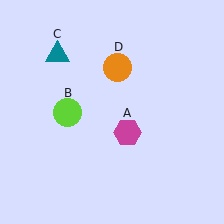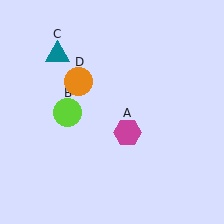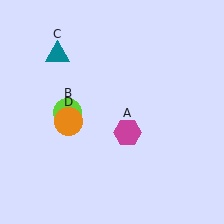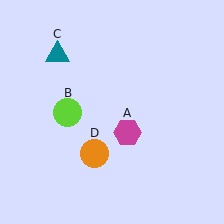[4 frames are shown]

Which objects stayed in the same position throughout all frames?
Magenta hexagon (object A) and lime circle (object B) and teal triangle (object C) remained stationary.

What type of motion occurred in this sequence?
The orange circle (object D) rotated counterclockwise around the center of the scene.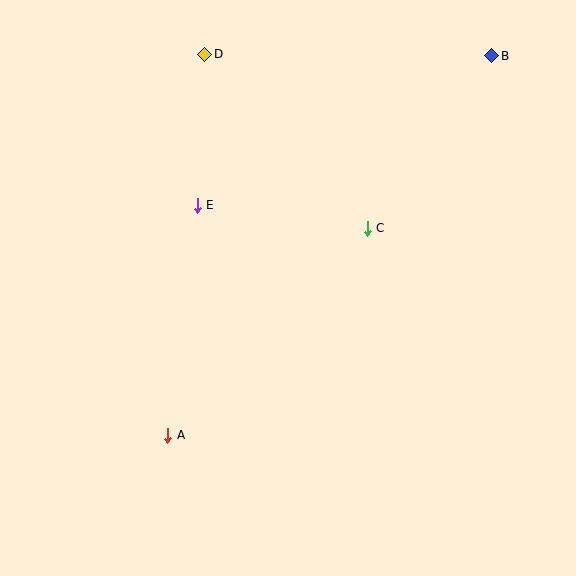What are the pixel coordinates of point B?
Point B is at (492, 56).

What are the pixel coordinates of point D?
Point D is at (205, 54).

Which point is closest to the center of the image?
Point C at (367, 228) is closest to the center.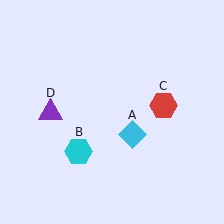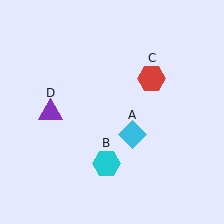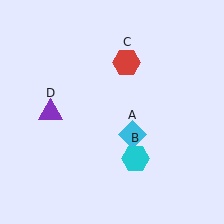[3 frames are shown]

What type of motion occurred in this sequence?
The cyan hexagon (object B), red hexagon (object C) rotated counterclockwise around the center of the scene.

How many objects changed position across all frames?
2 objects changed position: cyan hexagon (object B), red hexagon (object C).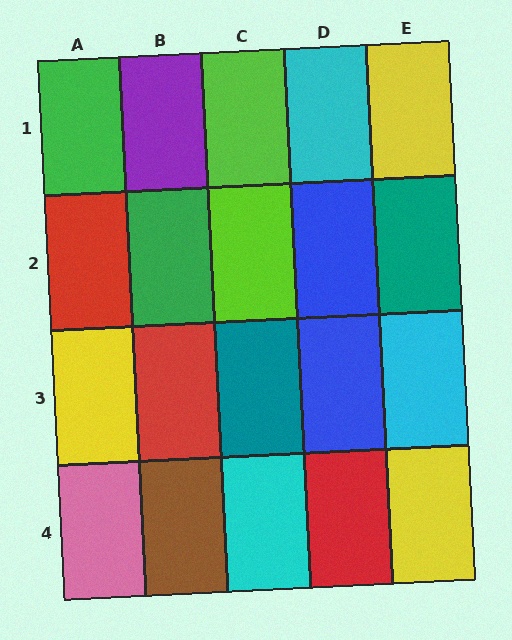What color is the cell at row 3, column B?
Red.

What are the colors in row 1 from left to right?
Green, purple, lime, cyan, yellow.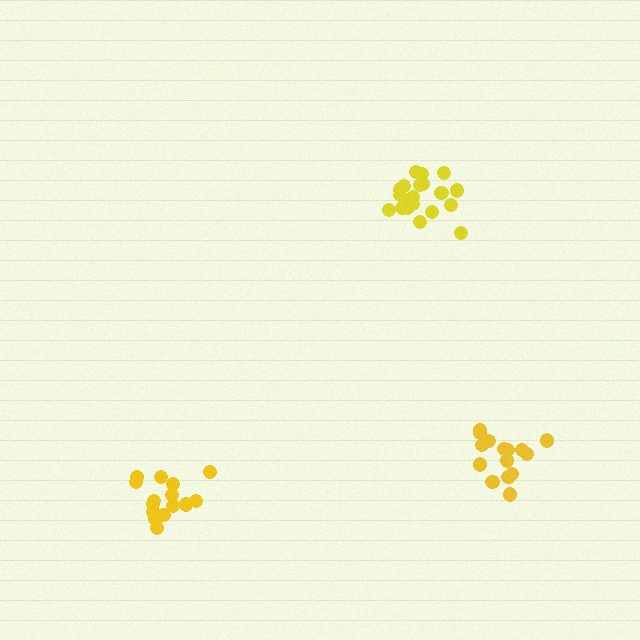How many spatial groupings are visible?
There are 3 spatial groupings.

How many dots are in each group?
Group 1: 15 dots, Group 2: 20 dots, Group 3: 15 dots (50 total).